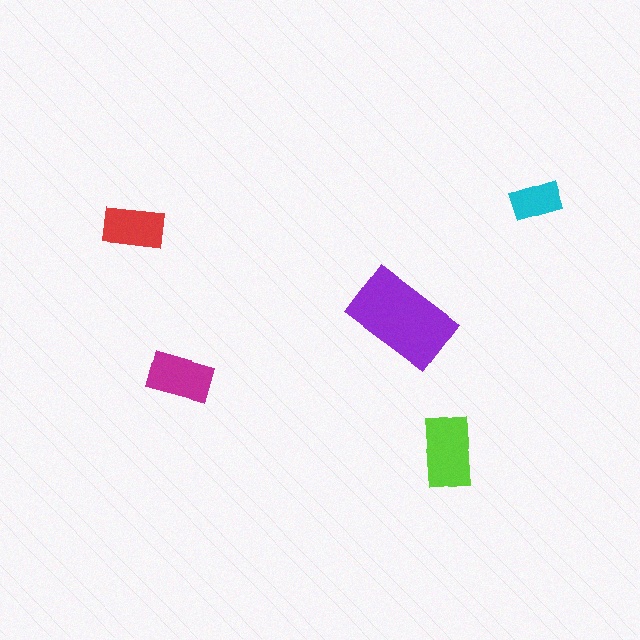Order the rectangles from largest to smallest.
the purple one, the lime one, the magenta one, the red one, the cyan one.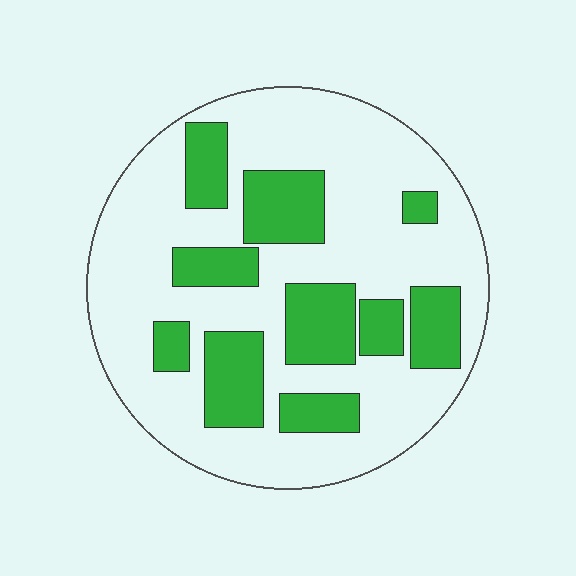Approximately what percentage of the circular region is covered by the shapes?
Approximately 30%.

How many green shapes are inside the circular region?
10.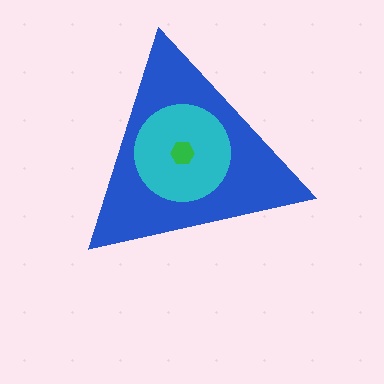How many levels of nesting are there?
3.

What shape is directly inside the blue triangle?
The cyan circle.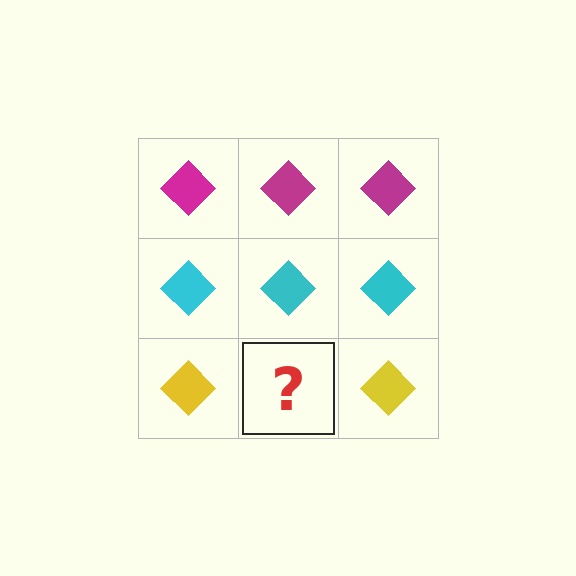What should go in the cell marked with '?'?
The missing cell should contain a yellow diamond.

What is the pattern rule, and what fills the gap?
The rule is that each row has a consistent color. The gap should be filled with a yellow diamond.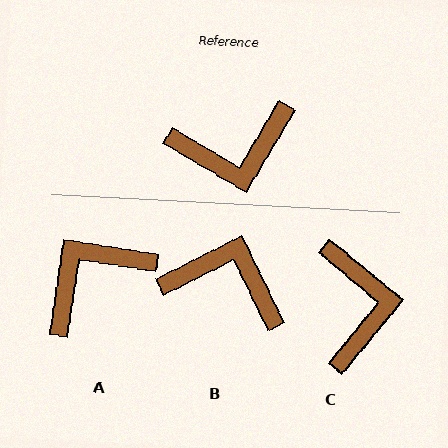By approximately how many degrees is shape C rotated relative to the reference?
Approximately 81 degrees counter-clockwise.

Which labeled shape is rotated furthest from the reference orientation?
A, about 158 degrees away.